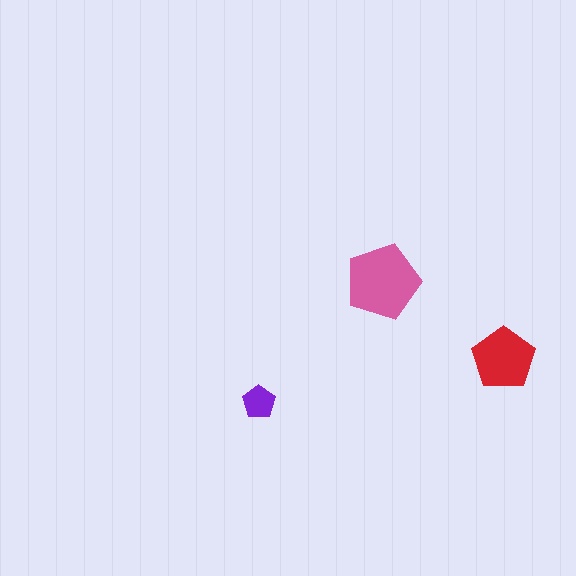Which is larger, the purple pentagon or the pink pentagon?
The pink one.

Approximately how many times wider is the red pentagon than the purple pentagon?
About 2 times wider.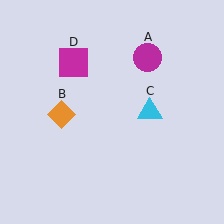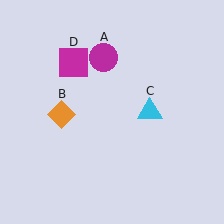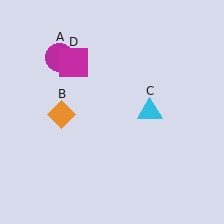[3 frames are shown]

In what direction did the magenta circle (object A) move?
The magenta circle (object A) moved left.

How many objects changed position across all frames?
1 object changed position: magenta circle (object A).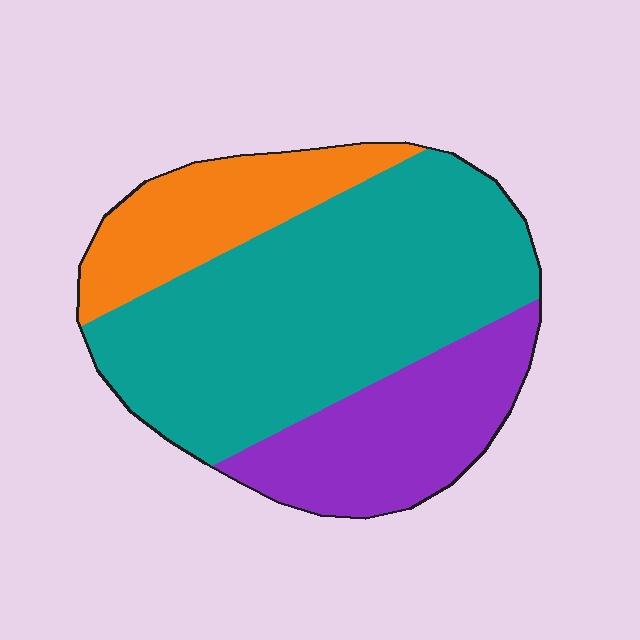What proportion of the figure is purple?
Purple takes up about one quarter (1/4) of the figure.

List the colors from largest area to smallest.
From largest to smallest: teal, purple, orange.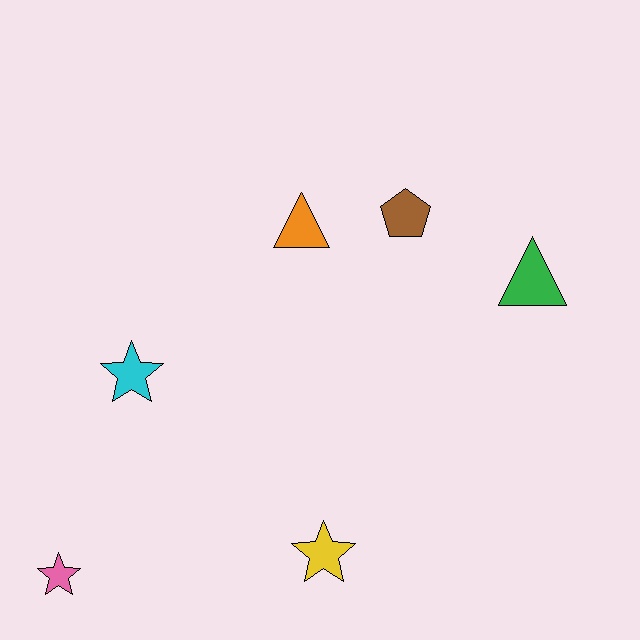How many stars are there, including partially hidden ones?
There are 3 stars.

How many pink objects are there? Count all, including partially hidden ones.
There is 1 pink object.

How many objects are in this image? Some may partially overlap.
There are 6 objects.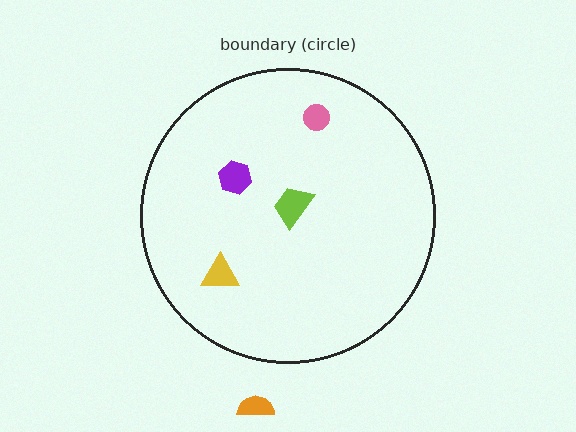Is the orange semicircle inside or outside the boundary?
Outside.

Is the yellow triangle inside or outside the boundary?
Inside.